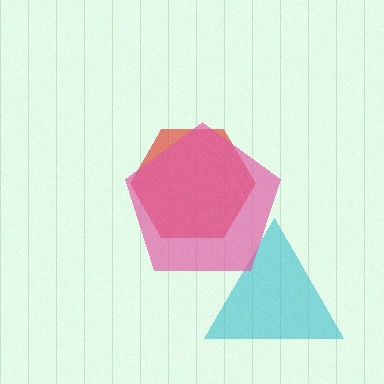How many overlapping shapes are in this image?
There are 3 overlapping shapes in the image.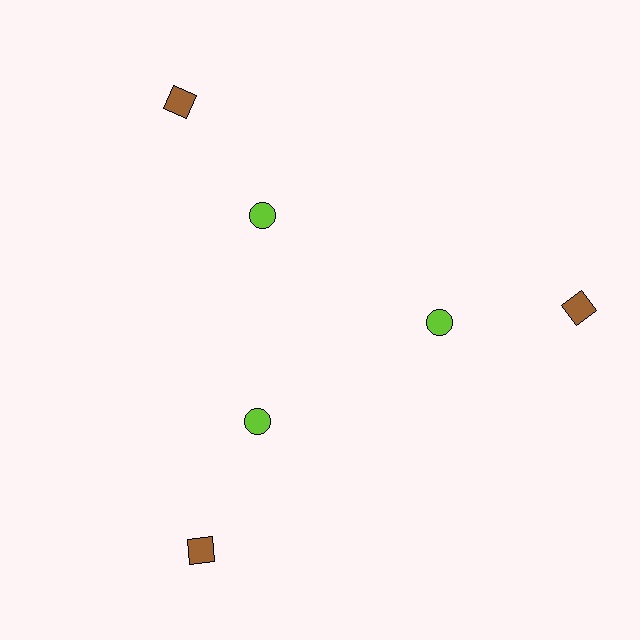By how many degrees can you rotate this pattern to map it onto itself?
The pattern maps onto itself every 120 degrees of rotation.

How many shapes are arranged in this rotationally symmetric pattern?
There are 6 shapes, arranged in 3 groups of 2.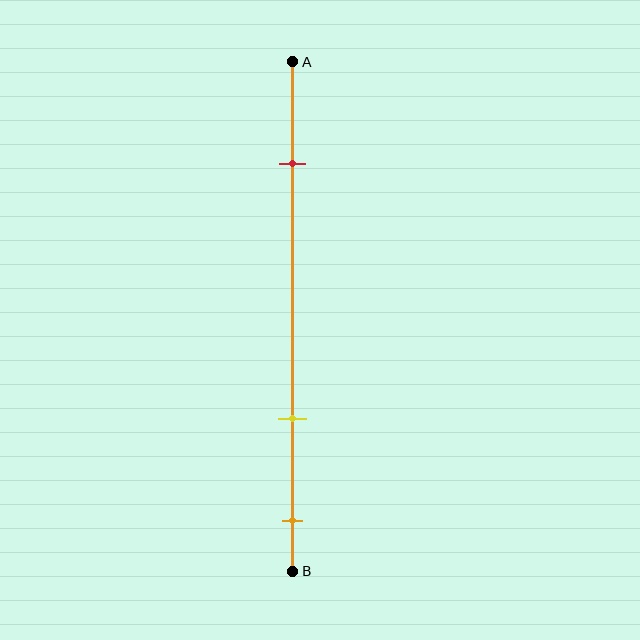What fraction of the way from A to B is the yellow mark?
The yellow mark is approximately 70% (0.7) of the way from A to B.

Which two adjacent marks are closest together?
The yellow and orange marks are the closest adjacent pair.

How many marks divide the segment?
There are 3 marks dividing the segment.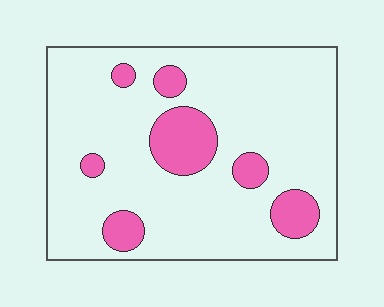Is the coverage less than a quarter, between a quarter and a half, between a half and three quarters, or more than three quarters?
Less than a quarter.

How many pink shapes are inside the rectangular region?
7.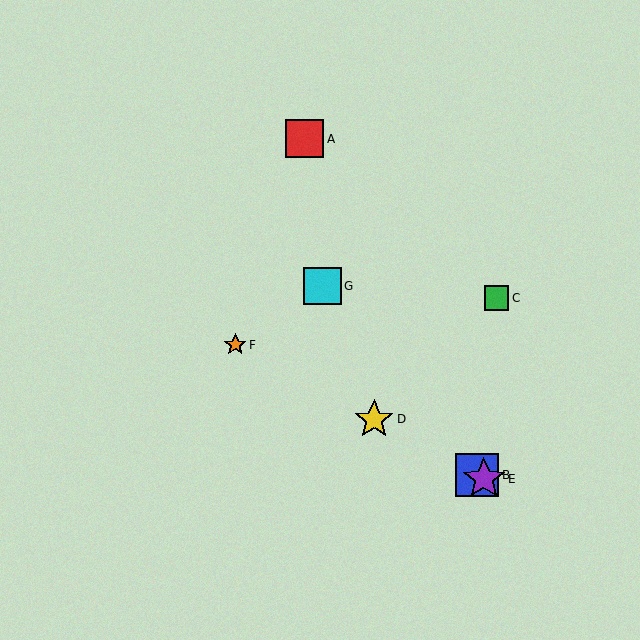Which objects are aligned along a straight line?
Objects B, D, E, F are aligned along a straight line.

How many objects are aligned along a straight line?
4 objects (B, D, E, F) are aligned along a straight line.